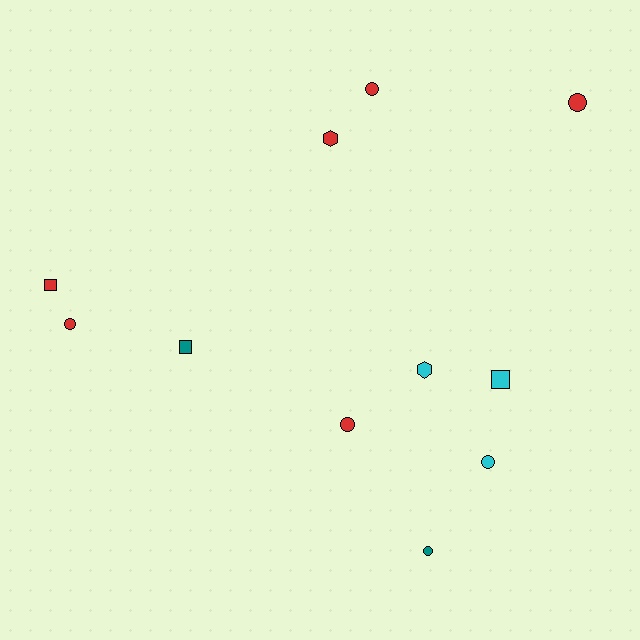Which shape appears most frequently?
Circle, with 6 objects.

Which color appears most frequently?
Red, with 6 objects.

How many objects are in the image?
There are 11 objects.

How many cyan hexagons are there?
There is 1 cyan hexagon.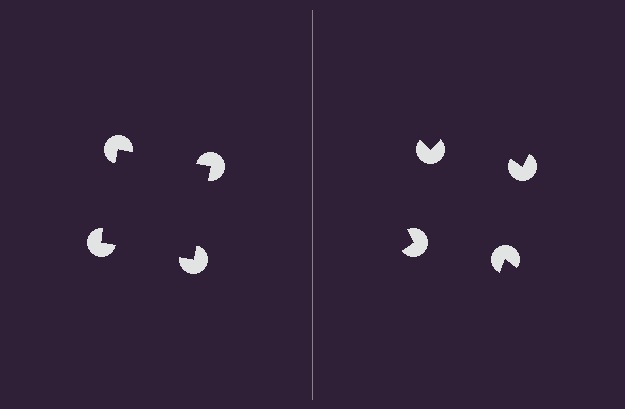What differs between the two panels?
The pac-man discs are positioned identically on both sides; only the wedge orientations differ. On the left they align to a square; on the right they are misaligned.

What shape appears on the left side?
An illusory square.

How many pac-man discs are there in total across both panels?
8 — 4 on each side.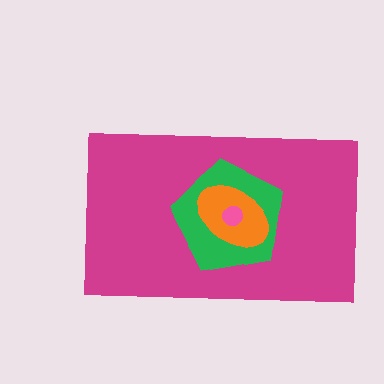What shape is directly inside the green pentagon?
The orange ellipse.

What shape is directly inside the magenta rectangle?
The green pentagon.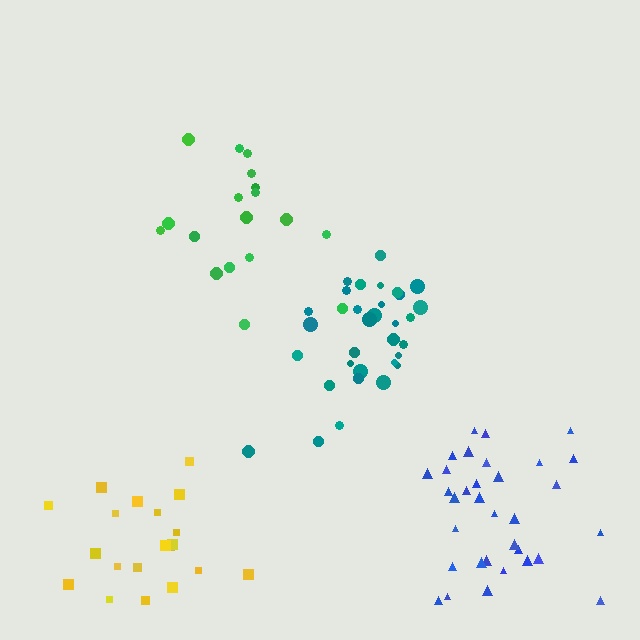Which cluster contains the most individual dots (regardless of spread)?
Blue (33).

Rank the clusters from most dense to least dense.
teal, blue, yellow, green.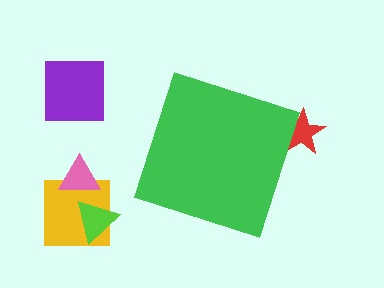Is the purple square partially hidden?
No, the purple square is fully visible.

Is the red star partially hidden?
Yes, the red star is partially hidden behind the green diamond.